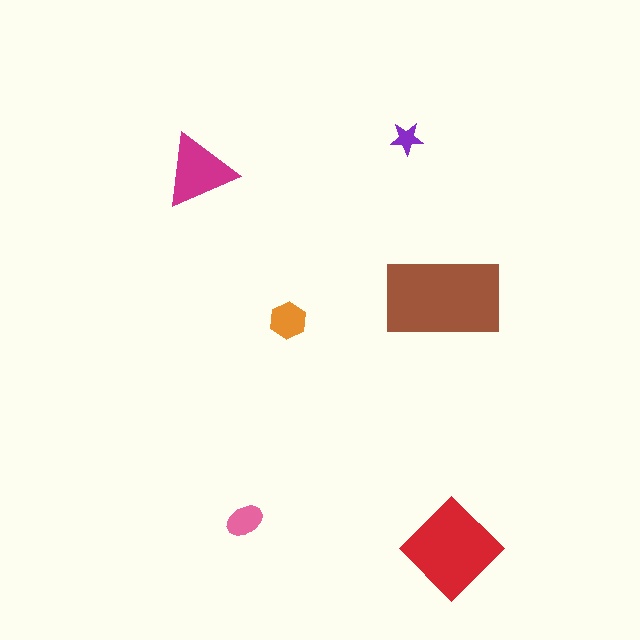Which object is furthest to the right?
The red diamond is rightmost.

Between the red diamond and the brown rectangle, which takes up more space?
The brown rectangle.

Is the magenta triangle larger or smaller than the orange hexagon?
Larger.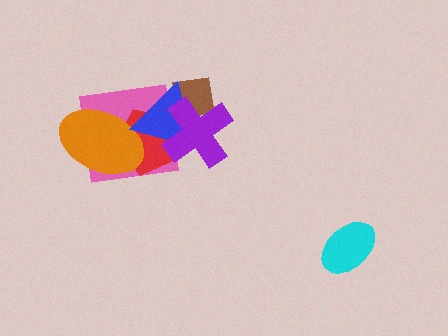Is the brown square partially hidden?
Yes, it is partially covered by another shape.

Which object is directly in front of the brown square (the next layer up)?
The blue triangle is directly in front of the brown square.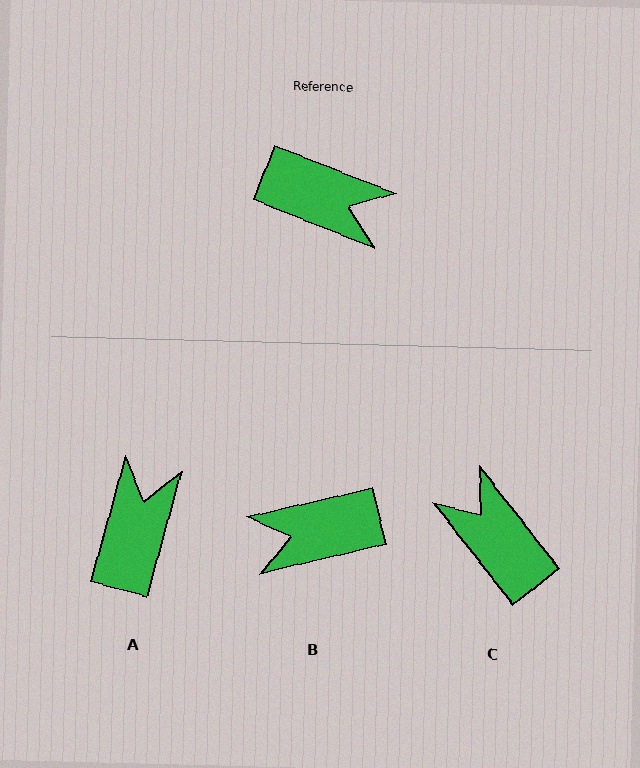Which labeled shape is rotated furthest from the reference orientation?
C, about 150 degrees away.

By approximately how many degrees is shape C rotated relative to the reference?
Approximately 150 degrees counter-clockwise.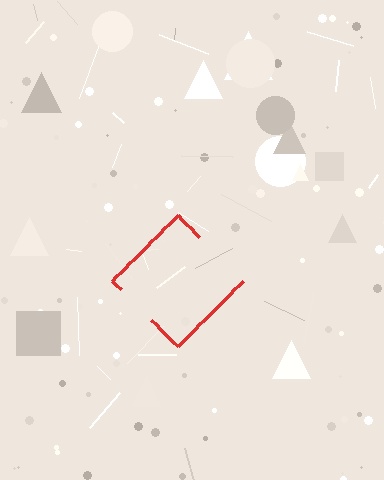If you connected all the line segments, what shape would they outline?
They would outline a diamond.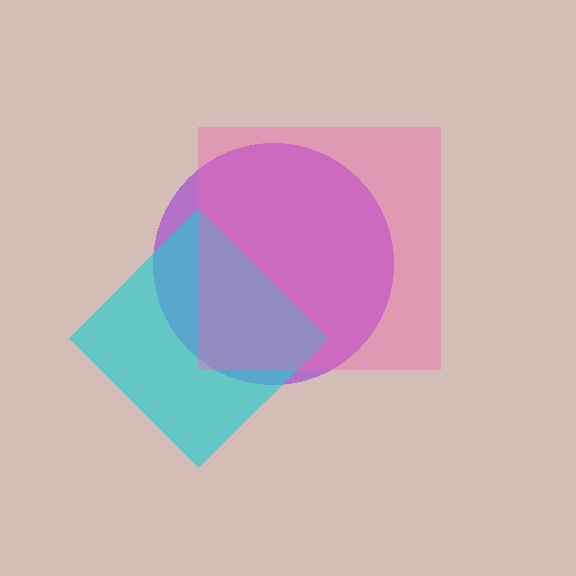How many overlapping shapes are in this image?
There are 3 overlapping shapes in the image.